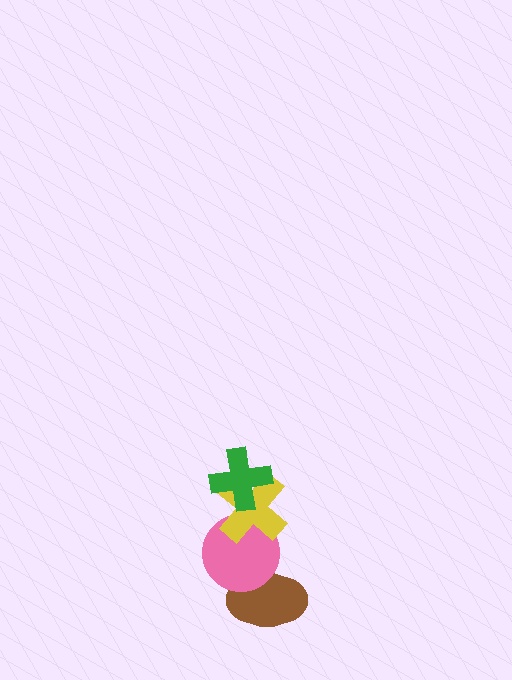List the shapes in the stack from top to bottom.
From top to bottom: the green cross, the yellow cross, the pink circle, the brown ellipse.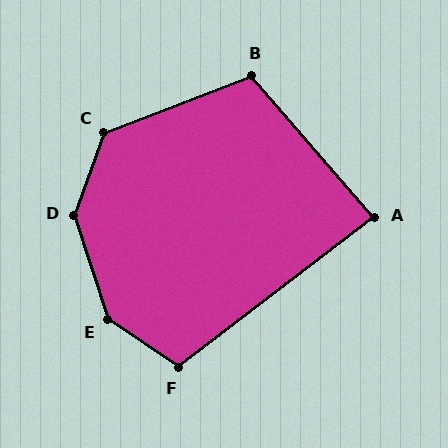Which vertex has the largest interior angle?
E, at approximately 142 degrees.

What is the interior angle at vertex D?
Approximately 142 degrees (obtuse).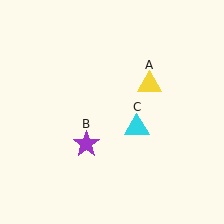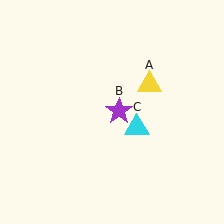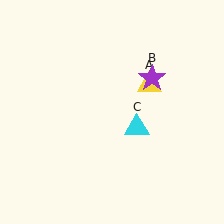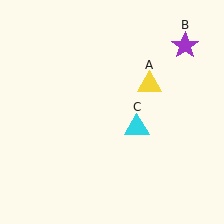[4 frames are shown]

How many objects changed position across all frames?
1 object changed position: purple star (object B).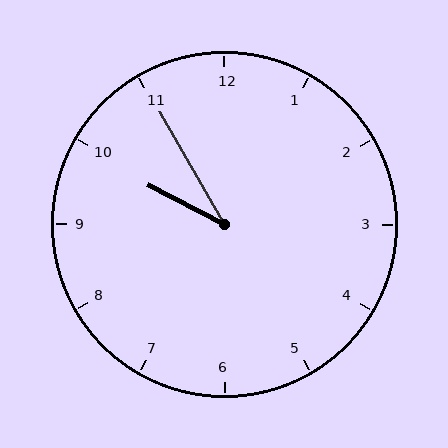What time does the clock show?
9:55.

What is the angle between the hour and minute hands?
Approximately 32 degrees.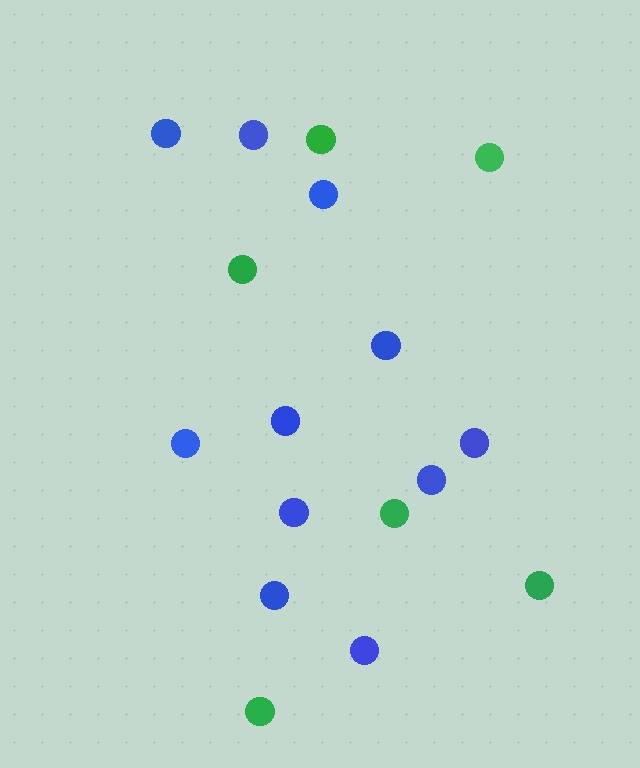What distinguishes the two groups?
There are 2 groups: one group of blue circles (11) and one group of green circles (6).